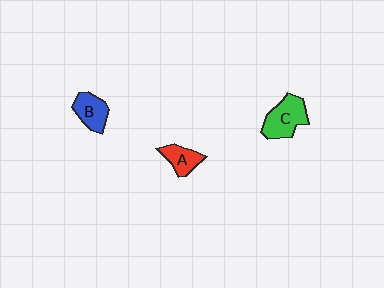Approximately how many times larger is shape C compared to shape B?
Approximately 1.4 times.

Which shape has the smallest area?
Shape A (red).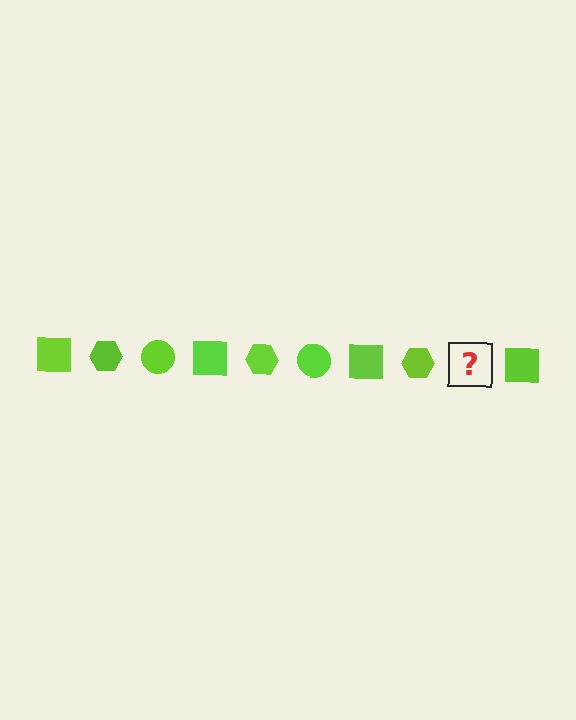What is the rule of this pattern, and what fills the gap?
The rule is that the pattern cycles through square, hexagon, circle shapes in lime. The gap should be filled with a lime circle.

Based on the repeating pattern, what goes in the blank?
The blank should be a lime circle.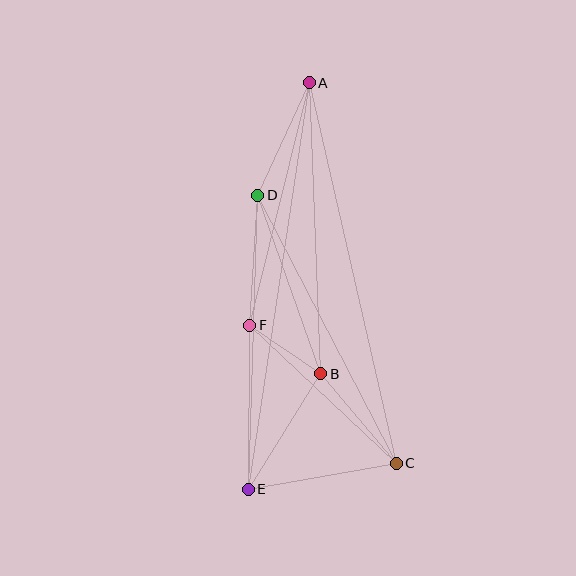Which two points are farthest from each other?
Points A and E are farthest from each other.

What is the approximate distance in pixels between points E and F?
The distance between E and F is approximately 164 pixels.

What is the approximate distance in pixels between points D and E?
The distance between D and E is approximately 295 pixels.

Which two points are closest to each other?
Points B and F are closest to each other.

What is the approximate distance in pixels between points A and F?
The distance between A and F is approximately 250 pixels.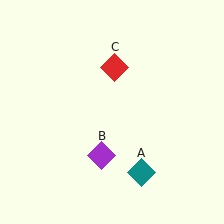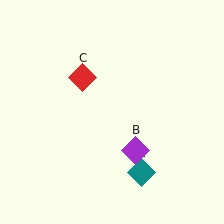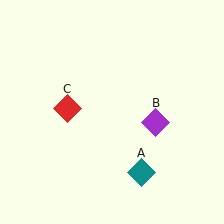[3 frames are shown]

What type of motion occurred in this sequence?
The purple diamond (object B), red diamond (object C) rotated counterclockwise around the center of the scene.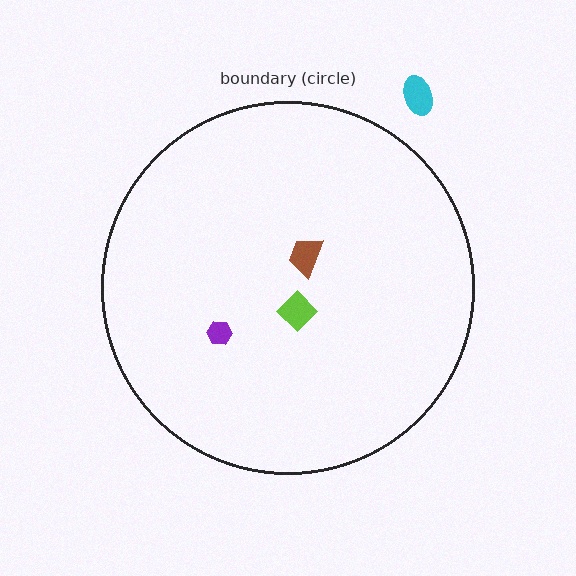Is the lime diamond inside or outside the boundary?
Inside.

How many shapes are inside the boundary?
3 inside, 1 outside.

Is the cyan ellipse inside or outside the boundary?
Outside.